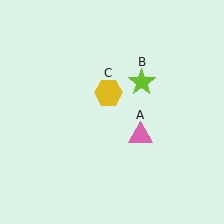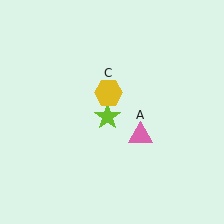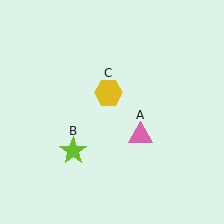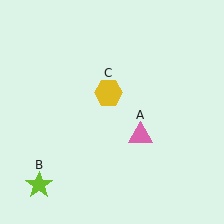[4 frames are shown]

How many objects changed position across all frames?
1 object changed position: lime star (object B).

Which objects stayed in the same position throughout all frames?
Pink triangle (object A) and yellow hexagon (object C) remained stationary.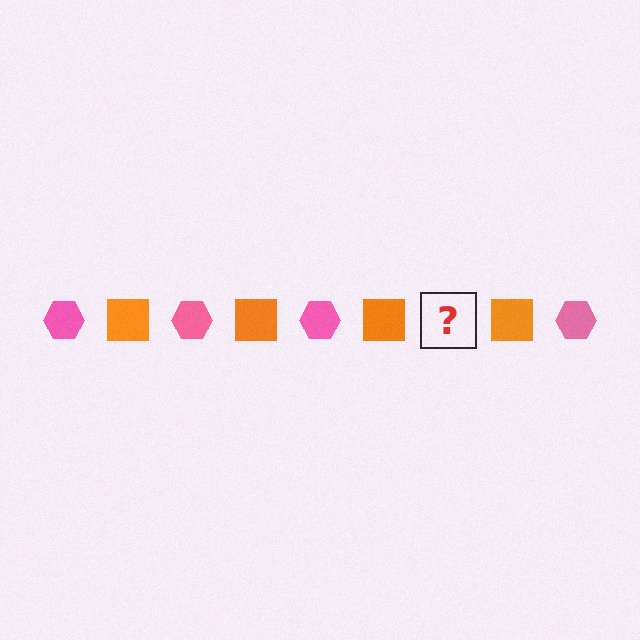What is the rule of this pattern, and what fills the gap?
The rule is that the pattern alternates between pink hexagon and orange square. The gap should be filled with a pink hexagon.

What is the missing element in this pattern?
The missing element is a pink hexagon.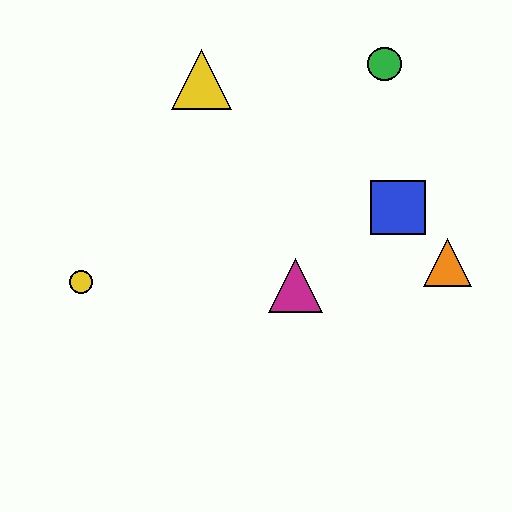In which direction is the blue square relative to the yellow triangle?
The blue square is to the right of the yellow triangle.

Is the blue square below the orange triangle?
No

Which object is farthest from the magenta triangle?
The green circle is farthest from the magenta triangle.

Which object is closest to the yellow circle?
The magenta triangle is closest to the yellow circle.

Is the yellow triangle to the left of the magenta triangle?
Yes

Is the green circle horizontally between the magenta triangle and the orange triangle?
Yes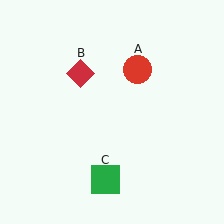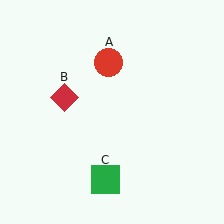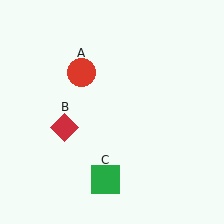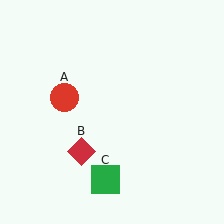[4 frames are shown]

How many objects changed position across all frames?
2 objects changed position: red circle (object A), red diamond (object B).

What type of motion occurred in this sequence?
The red circle (object A), red diamond (object B) rotated counterclockwise around the center of the scene.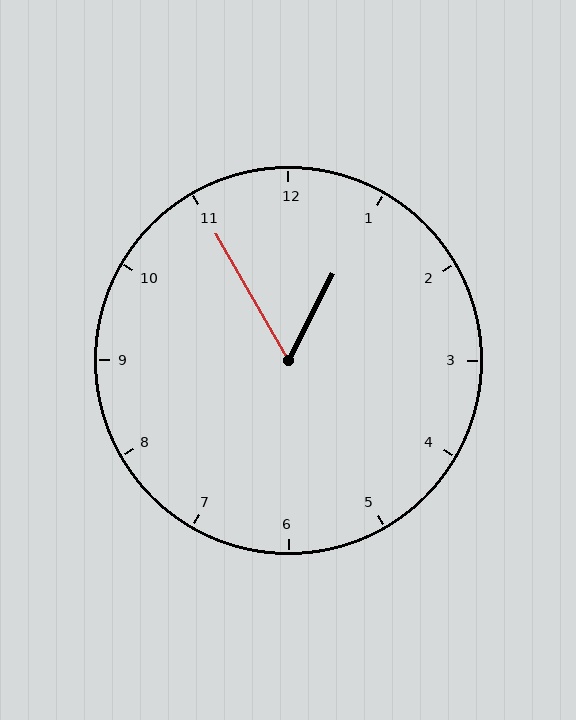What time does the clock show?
12:55.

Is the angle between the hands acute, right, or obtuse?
It is acute.